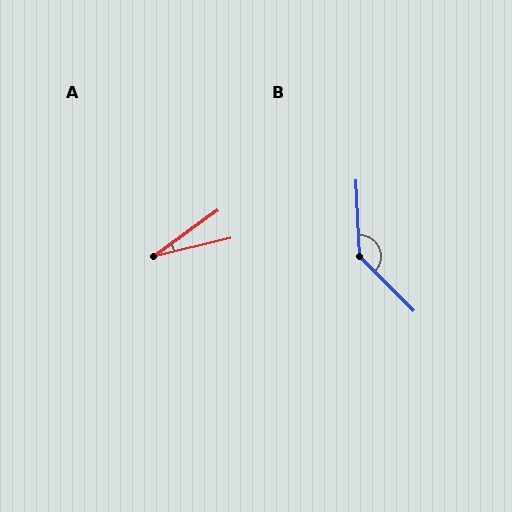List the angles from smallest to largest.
A (22°), B (138°).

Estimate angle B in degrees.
Approximately 138 degrees.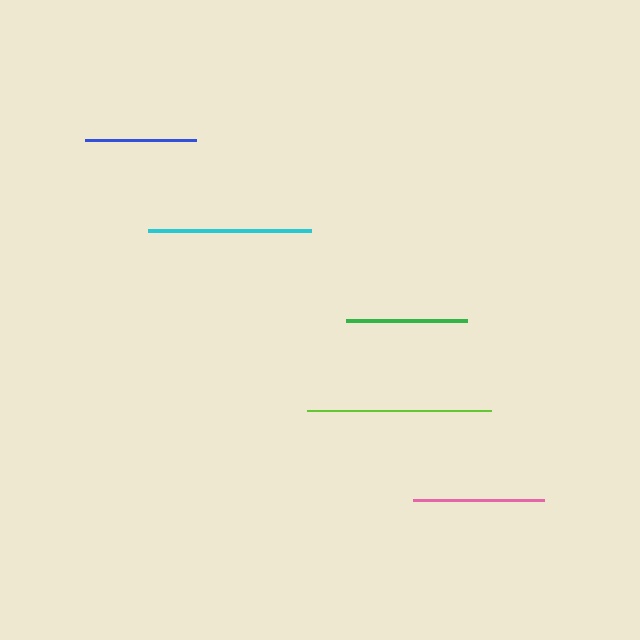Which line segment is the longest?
The lime line is the longest at approximately 185 pixels.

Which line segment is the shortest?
The blue line is the shortest at approximately 110 pixels.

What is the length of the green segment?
The green segment is approximately 122 pixels long.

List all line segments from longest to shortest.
From longest to shortest: lime, cyan, pink, green, blue.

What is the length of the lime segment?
The lime segment is approximately 185 pixels long.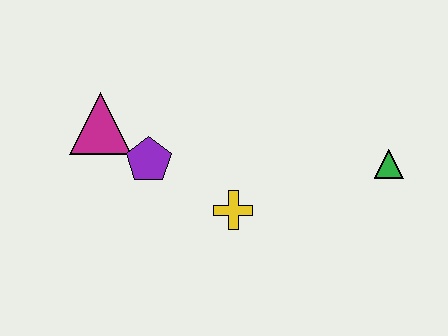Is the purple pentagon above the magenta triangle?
No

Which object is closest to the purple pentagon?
The magenta triangle is closest to the purple pentagon.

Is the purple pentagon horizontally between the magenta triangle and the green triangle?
Yes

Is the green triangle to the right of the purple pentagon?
Yes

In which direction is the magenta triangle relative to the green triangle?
The magenta triangle is to the left of the green triangle.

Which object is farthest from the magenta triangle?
The green triangle is farthest from the magenta triangle.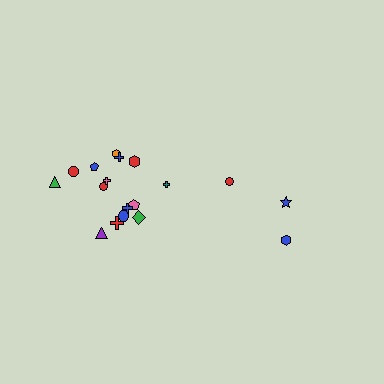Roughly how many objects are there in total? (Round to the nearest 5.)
Roughly 20 objects in total.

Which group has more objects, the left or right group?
The left group.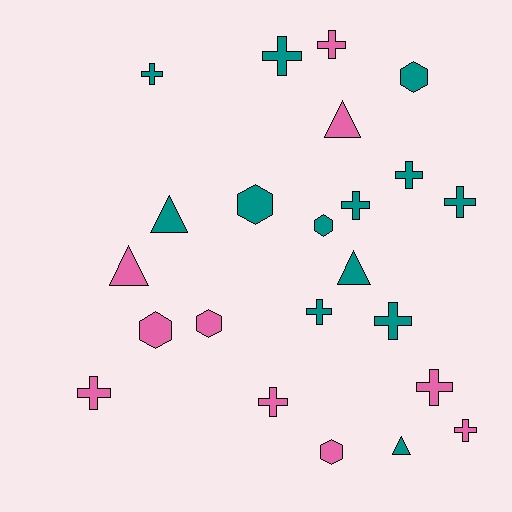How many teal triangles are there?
There are 3 teal triangles.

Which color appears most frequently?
Teal, with 13 objects.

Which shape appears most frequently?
Cross, with 12 objects.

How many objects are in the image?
There are 23 objects.